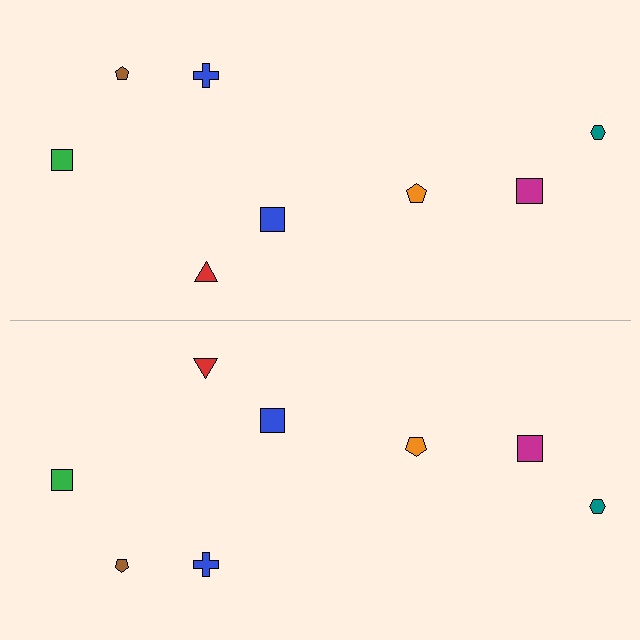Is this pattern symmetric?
Yes, this pattern has bilateral (reflection) symmetry.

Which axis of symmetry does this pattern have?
The pattern has a horizontal axis of symmetry running through the center of the image.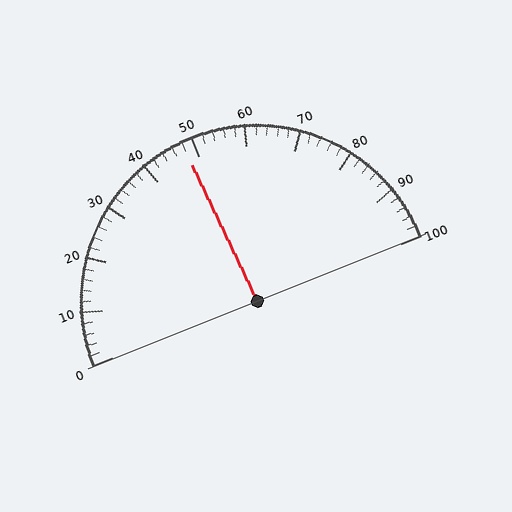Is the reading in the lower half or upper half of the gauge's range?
The reading is in the lower half of the range (0 to 100).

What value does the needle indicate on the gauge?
The needle indicates approximately 48.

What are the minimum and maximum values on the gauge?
The gauge ranges from 0 to 100.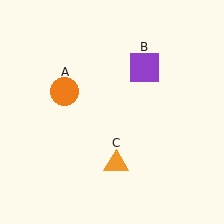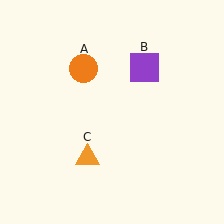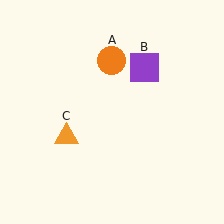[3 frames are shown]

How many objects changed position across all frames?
2 objects changed position: orange circle (object A), orange triangle (object C).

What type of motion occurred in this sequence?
The orange circle (object A), orange triangle (object C) rotated clockwise around the center of the scene.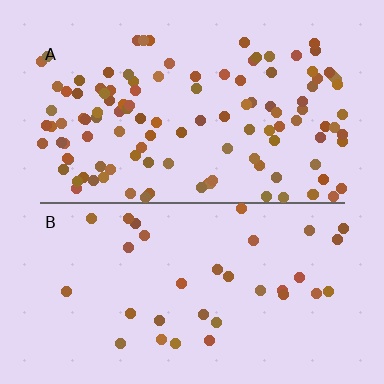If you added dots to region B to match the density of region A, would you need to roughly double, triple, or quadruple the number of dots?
Approximately triple.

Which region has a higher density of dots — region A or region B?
A (the top).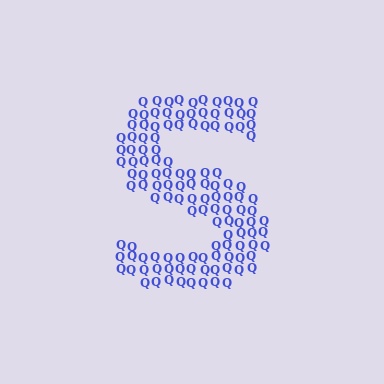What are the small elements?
The small elements are letter Q's.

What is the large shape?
The large shape is the letter S.